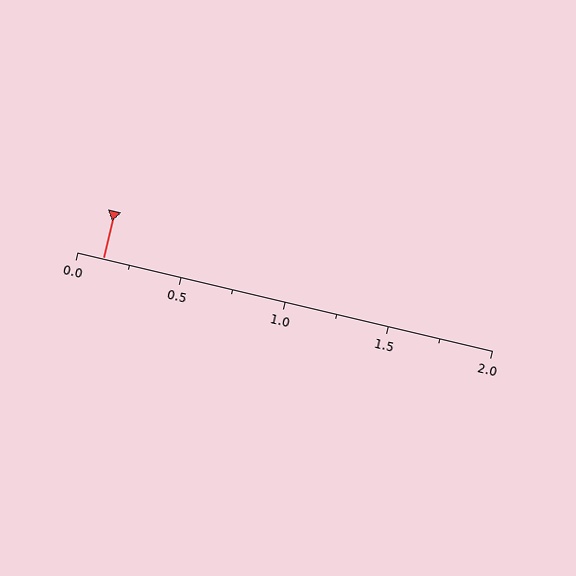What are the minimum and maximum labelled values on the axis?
The axis runs from 0.0 to 2.0.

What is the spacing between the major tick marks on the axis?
The major ticks are spaced 0.5 apart.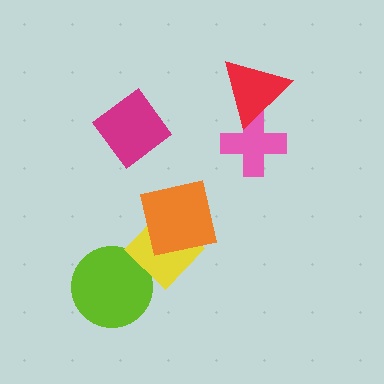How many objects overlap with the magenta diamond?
0 objects overlap with the magenta diamond.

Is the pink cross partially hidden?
Yes, it is partially covered by another shape.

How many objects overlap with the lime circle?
0 objects overlap with the lime circle.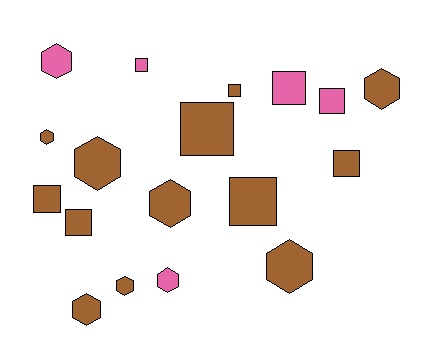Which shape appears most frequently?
Hexagon, with 9 objects.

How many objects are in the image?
There are 18 objects.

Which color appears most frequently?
Brown, with 13 objects.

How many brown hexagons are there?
There are 7 brown hexagons.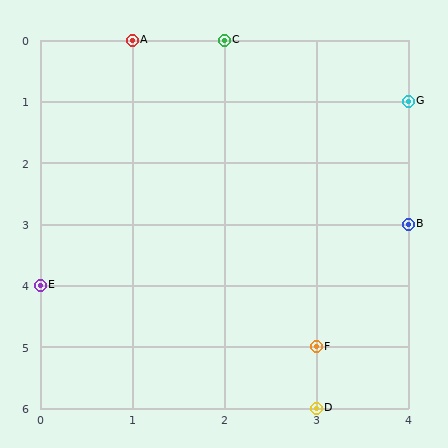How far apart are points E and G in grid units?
Points E and G are 4 columns and 3 rows apart (about 5.0 grid units diagonally).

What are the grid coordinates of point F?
Point F is at grid coordinates (3, 5).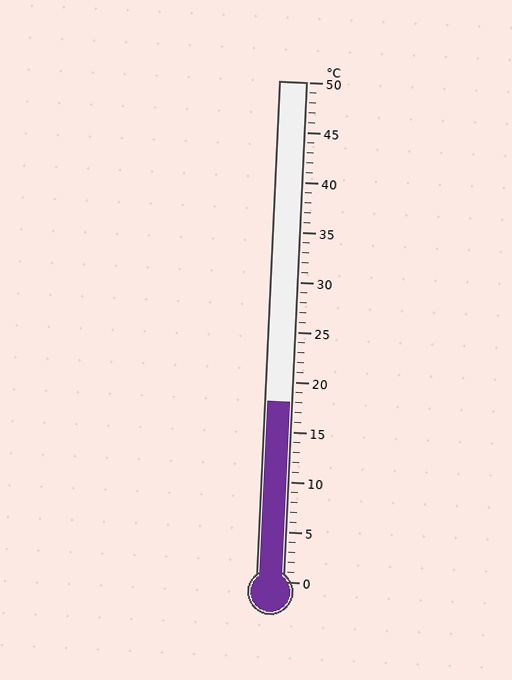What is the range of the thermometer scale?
The thermometer scale ranges from 0°C to 50°C.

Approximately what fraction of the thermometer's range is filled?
The thermometer is filled to approximately 35% of its range.